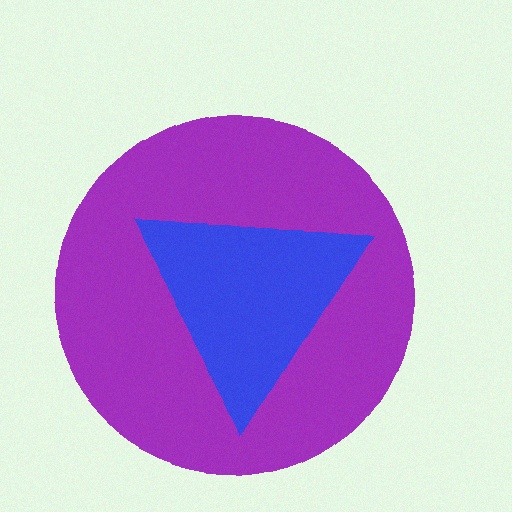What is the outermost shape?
The purple circle.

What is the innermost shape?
The blue triangle.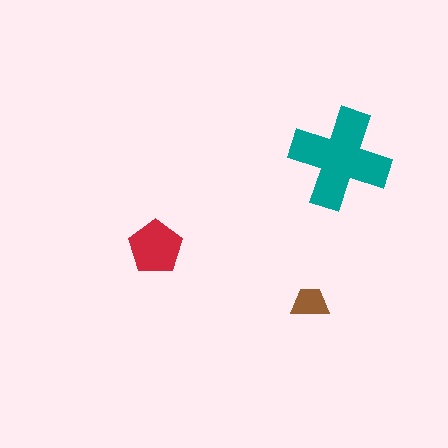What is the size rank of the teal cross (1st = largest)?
1st.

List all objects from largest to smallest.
The teal cross, the red pentagon, the brown trapezoid.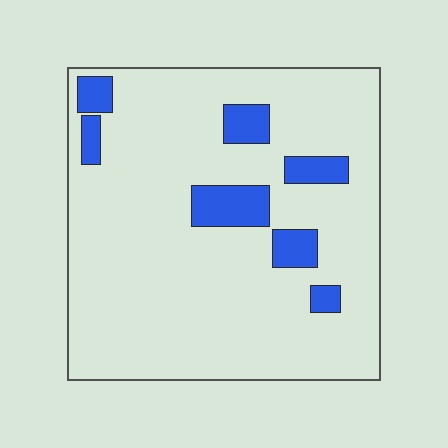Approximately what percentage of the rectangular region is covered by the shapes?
Approximately 10%.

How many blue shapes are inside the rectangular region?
7.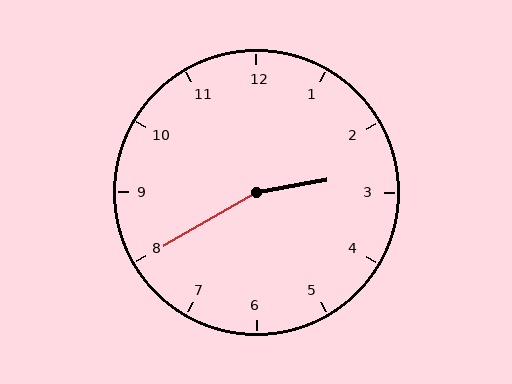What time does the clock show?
2:40.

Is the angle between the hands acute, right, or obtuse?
It is obtuse.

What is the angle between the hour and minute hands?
Approximately 160 degrees.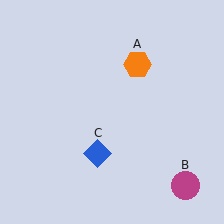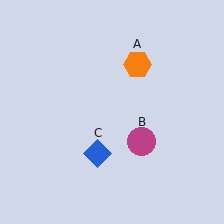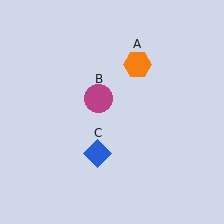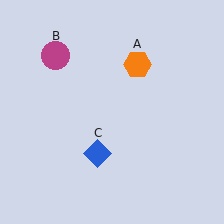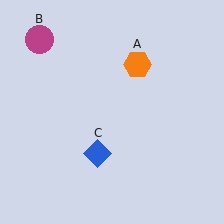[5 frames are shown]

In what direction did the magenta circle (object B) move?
The magenta circle (object B) moved up and to the left.